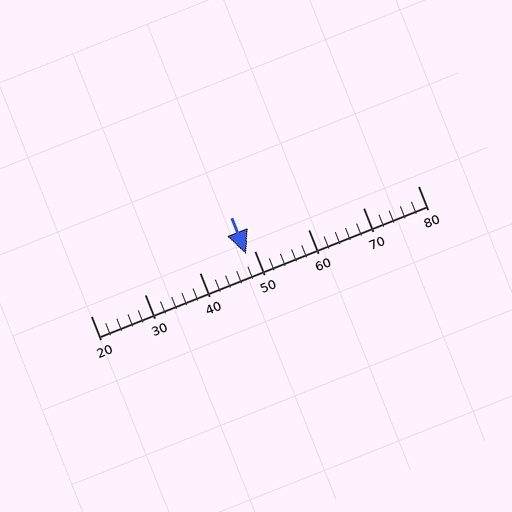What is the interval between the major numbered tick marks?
The major tick marks are spaced 10 units apart.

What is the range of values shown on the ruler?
The ruler shows values from 20 to 80.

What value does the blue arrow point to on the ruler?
The blue arrow points to approximately 48.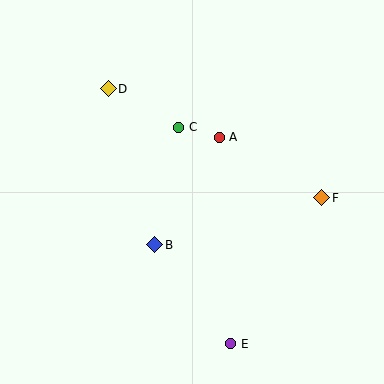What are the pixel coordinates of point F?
Point F is at (322, 198).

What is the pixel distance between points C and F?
The distance between C and F is 160 pixels.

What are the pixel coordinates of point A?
Point A is at (219, 137).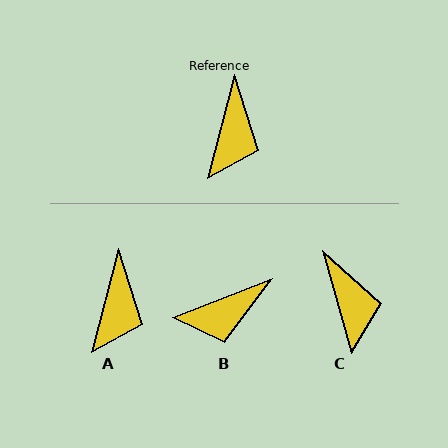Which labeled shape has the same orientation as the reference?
A.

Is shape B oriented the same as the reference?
No, it is off by about 54 degrees.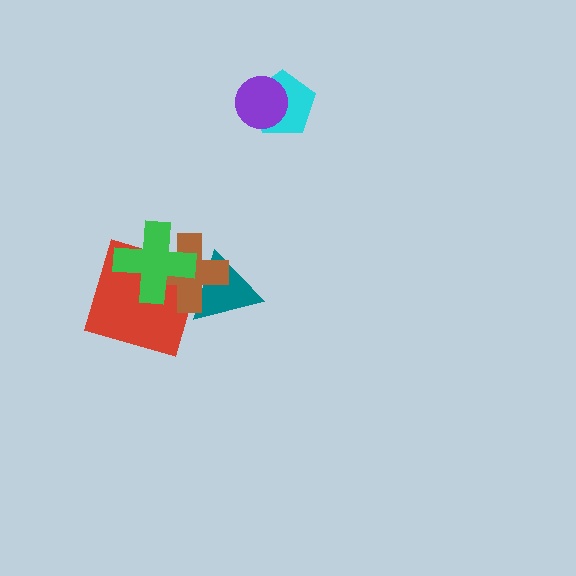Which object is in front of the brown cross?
The green cross is in front of the brown cross.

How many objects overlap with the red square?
2 objects overlap with the red square.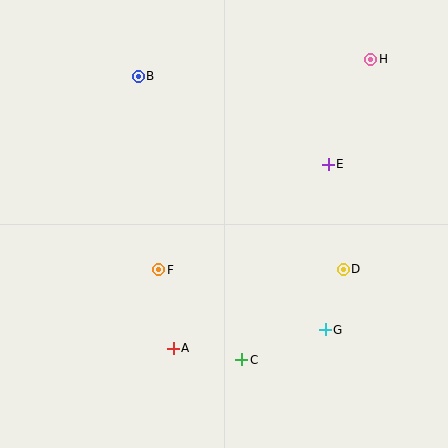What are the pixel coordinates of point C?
Point C is at (242, 360).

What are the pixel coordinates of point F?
Point F is at (159, 270).